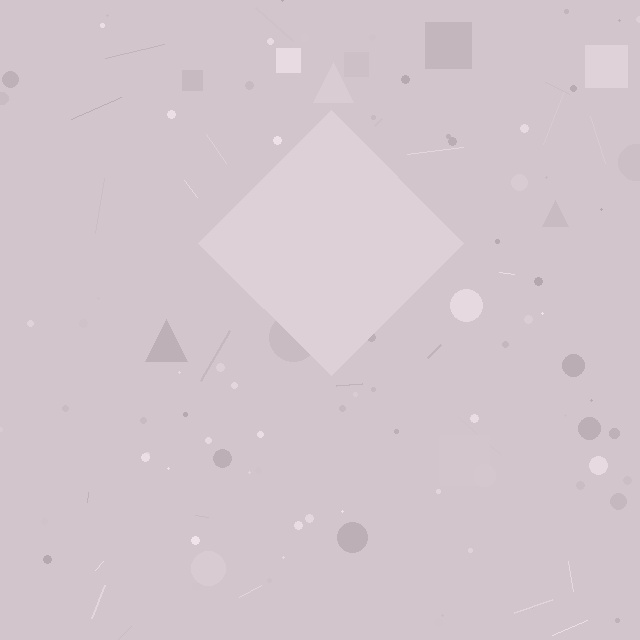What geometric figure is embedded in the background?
A diamond is embedded in the background.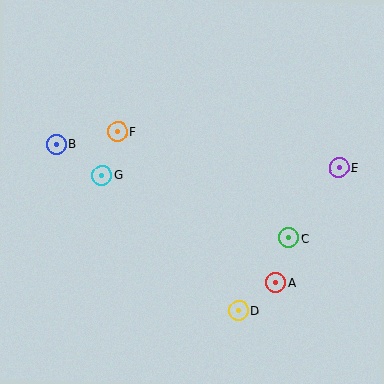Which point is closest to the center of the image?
Point G at (102, 175) is closest to the center.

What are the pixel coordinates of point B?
Point B is at (56, 144).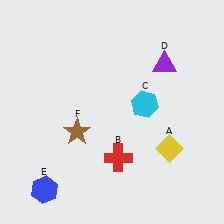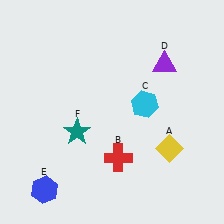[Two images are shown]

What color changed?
The star (F) changed from brown in Image 1 to teal in Image 2.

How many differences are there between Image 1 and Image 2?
There is 1 difference between the two images.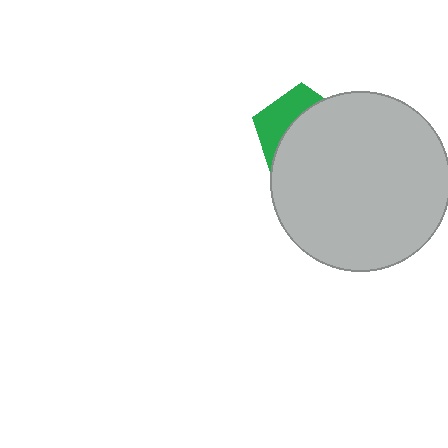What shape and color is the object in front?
The object in front is a light gray circle.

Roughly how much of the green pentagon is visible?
A small part of it is visible (roughly 34%).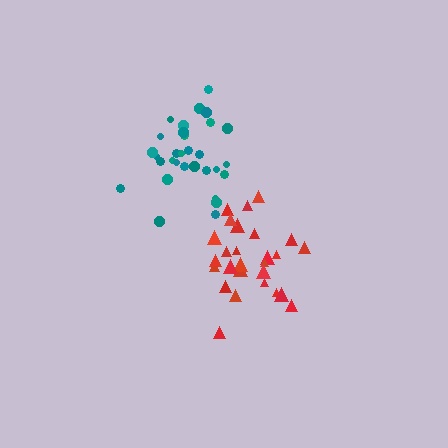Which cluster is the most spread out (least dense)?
Red.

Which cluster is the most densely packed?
Teal.